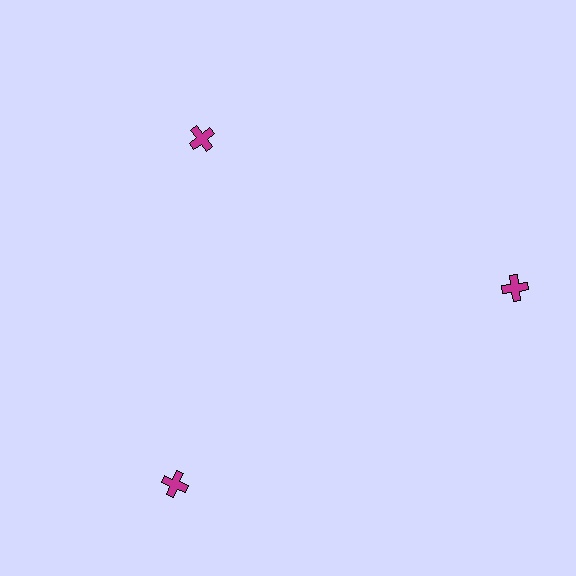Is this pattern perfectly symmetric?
No. The 3 magenta crosses are arranged in a ring, but one element near the 11 o'clock position is pulled inward toward the center, breaking the 3-fold rotational symmetry.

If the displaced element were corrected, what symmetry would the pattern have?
It would have 3-fold rotational symmetry — the pattern would map onto itself every 120 degrees.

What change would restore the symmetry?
The symmetry would be restored by moving it outward, back onto the ring so that all 3 crosses sit at equal angles and equal distance from the center.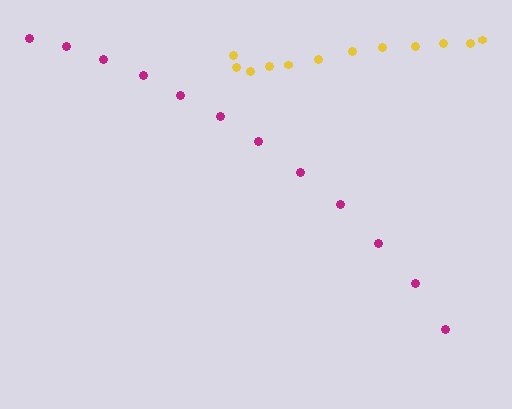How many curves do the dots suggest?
There are 2 distinct paths.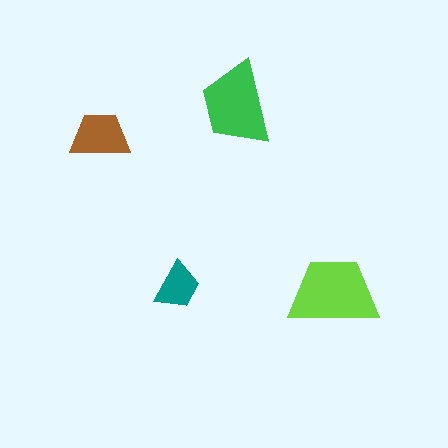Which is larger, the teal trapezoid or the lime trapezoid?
The lime one.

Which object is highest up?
The green trapezoid is topmost.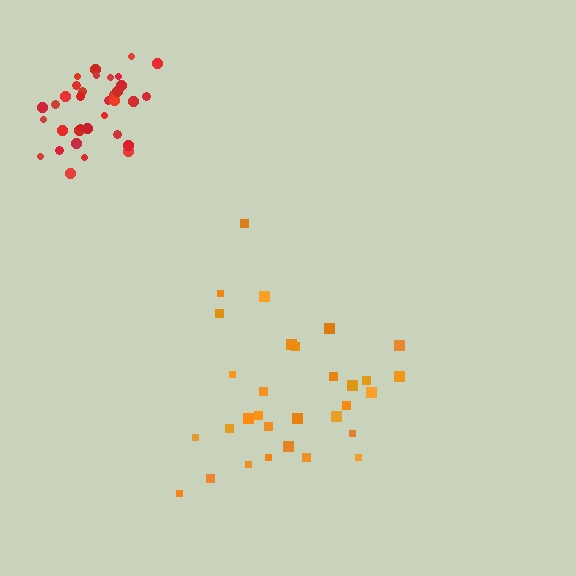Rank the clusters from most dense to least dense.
red, orange.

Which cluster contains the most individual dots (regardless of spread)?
Red (34).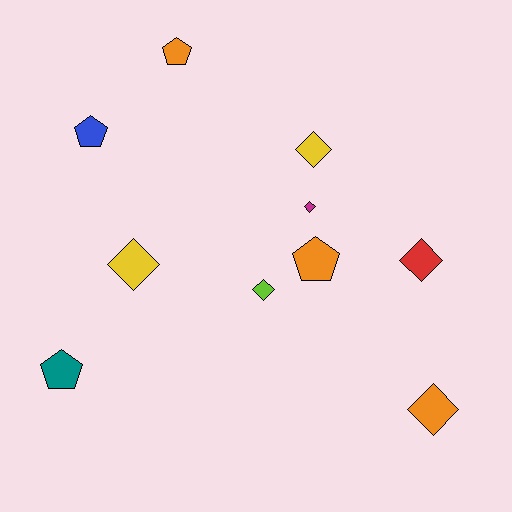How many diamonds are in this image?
There are 6 diamonds.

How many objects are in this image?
There are 10 objects.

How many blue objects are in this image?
There is 1 blue object.